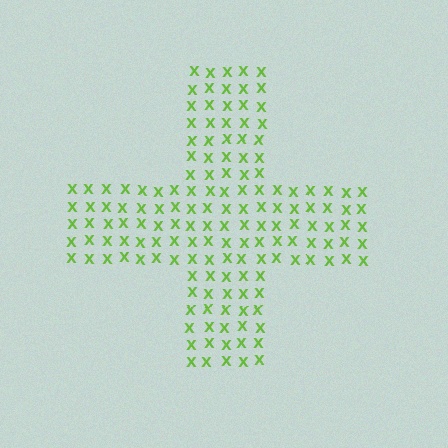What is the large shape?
The large shape is a cross.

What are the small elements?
The small elements are letter X's.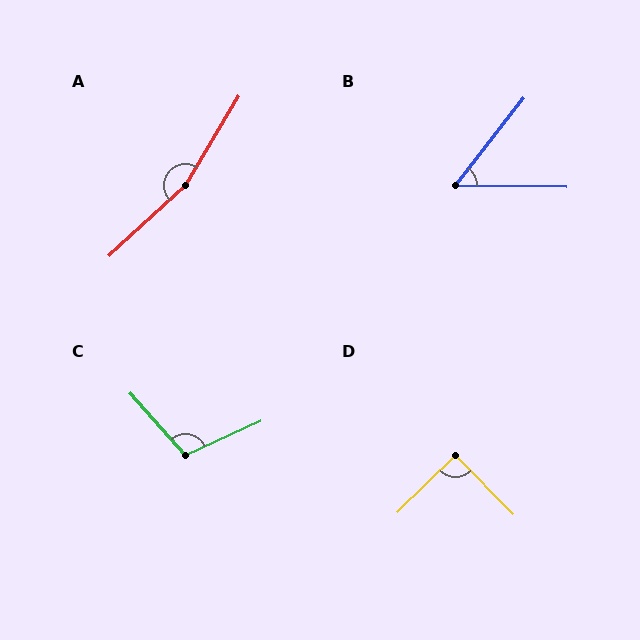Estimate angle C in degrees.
Approximately 107 degrees.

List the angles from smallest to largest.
B (53°), D (90°), C (107°), A (164°).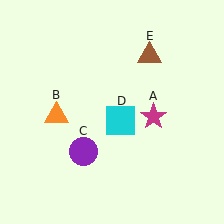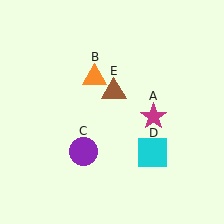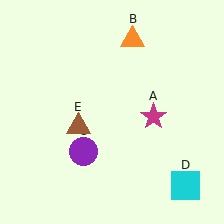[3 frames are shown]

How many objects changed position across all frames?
3 objects changed position: orange triangle (object B), cyan square (object D), brown triangle (object E).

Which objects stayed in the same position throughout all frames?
Magenta star (object A) and purple circle (object C) remained stationary.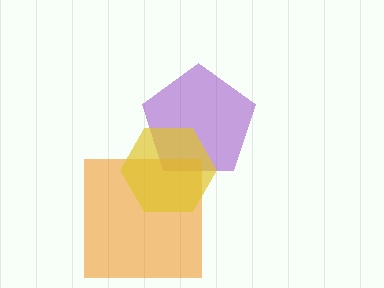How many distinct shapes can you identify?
There are 3 distinct shapes: a purple pentagon, an orange square, a yellow hexagon.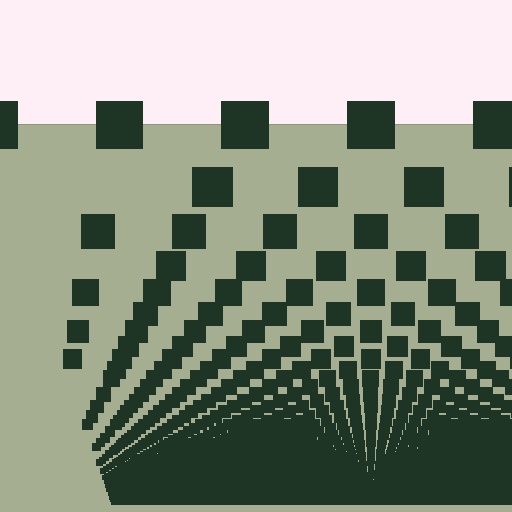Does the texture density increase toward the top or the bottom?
Density increases toward the bottom.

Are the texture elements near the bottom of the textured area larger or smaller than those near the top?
Smaller. The gradient is inverted — elements near the bottom are smaller and denser.